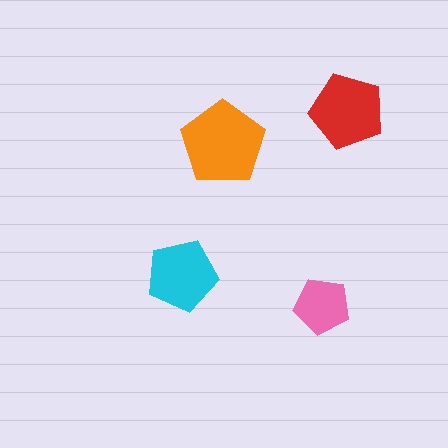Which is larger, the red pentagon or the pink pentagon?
The red one.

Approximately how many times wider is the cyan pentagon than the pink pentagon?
About 1.5 times wider.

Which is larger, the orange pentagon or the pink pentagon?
The orange one.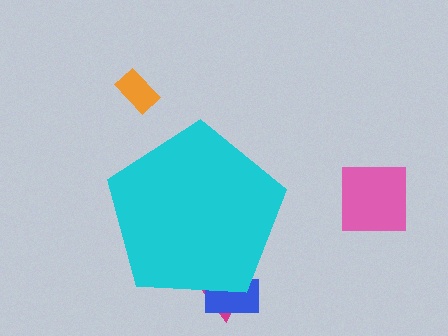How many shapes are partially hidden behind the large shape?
2 shapes are partially hidden.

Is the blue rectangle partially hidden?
Yes, the blue rectangle is partially hidden behind the cyan pentagon.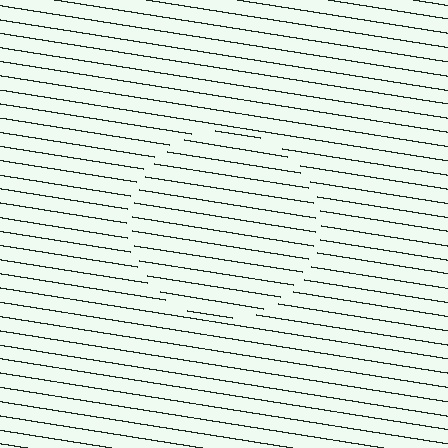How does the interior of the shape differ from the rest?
The interior of the shape contains the same grating, shifted by half a period — the contour is defined by the phase discontinuity where line-ends from the inner and outer gratings abut.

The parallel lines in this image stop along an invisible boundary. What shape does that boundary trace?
An illusory circle. The interior of the shape contains the same grating, shifted by half a period — the contour is defined by the phase discontinuity where line-ends from the inner and outer gratings abut.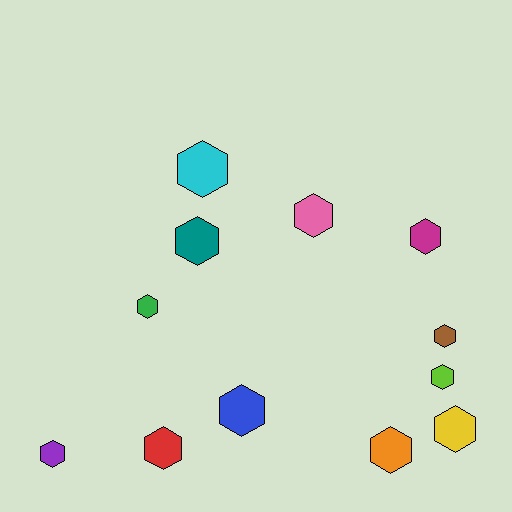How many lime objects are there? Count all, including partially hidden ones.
There is 1 lime object.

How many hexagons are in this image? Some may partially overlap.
There are 12 hexagons.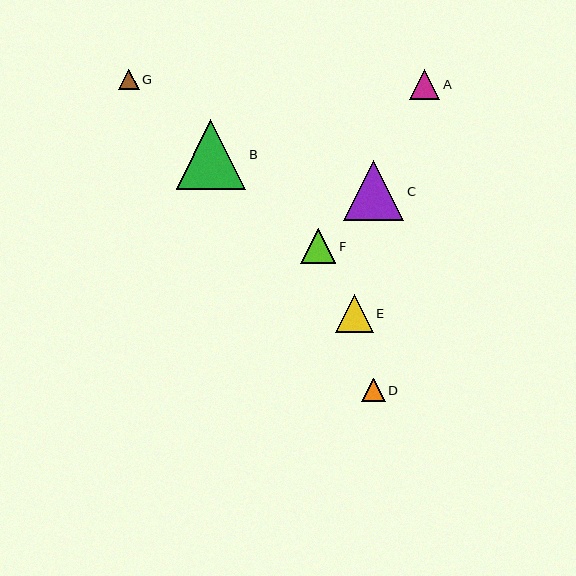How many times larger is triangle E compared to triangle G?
Triangle E is approximately 1.8 times the size of triangle G.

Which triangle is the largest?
Triangle B is the largest with a size of approximately 69 pixels.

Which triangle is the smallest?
Triangle G is the smallest with a size of approximately 21 pixels.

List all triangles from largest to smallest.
From largest to smallest: B, C, E, F, A, D, G.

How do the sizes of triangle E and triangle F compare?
Triangle E and triangle F are approximately the same size.